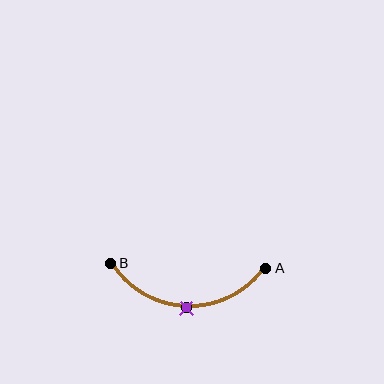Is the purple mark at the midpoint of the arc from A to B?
Yes. The purple mark lies on the arc at equal arc-length from both A and B — it is the arc midpoint.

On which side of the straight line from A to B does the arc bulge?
The arc bulges below the straight line connecting A and B.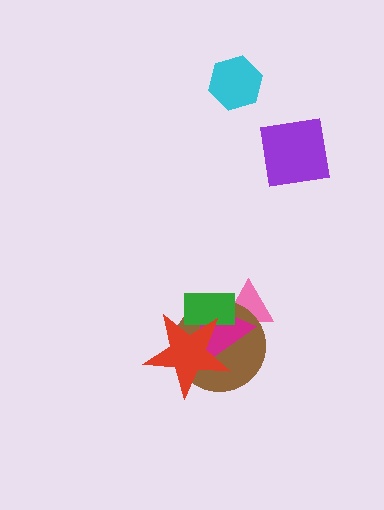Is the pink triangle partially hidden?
Yes, it is partially covered by another shape.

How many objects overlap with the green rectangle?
4 objects overlap with the green rectangle.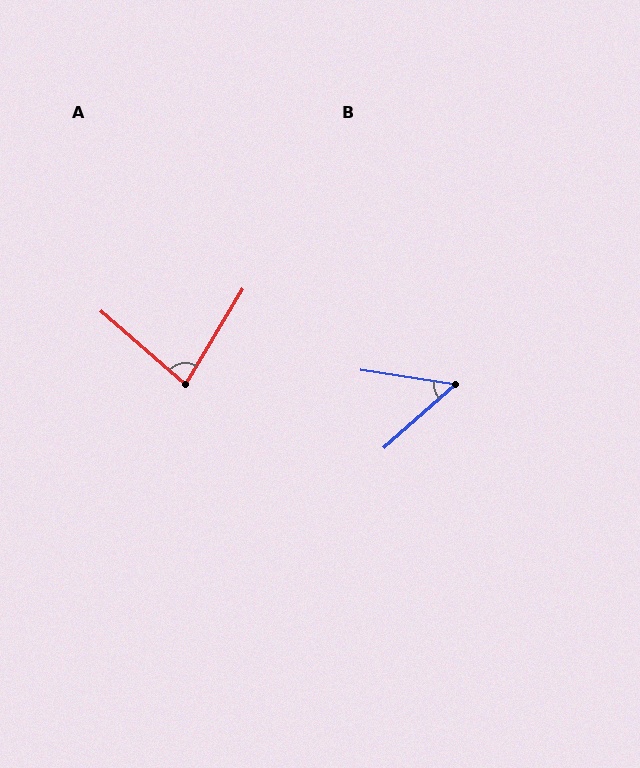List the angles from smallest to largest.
B (50°), A (80°).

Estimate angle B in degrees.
Approximately 50 degrees.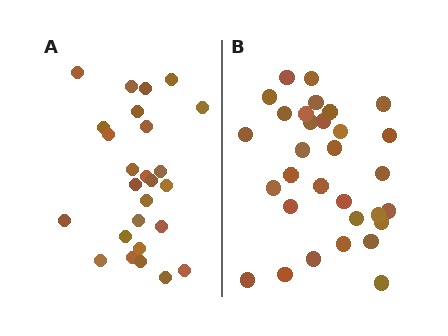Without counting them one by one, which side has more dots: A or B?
Region B (the right region) has more dots.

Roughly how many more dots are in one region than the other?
Region B has about 5 more dots than region A.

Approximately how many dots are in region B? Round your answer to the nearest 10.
About 30 dots. (The exact count is 31, which rounds to 30.)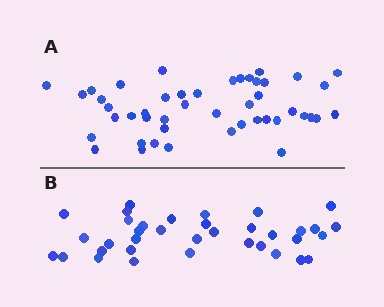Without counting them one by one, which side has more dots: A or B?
Region A (the top region) has more dots.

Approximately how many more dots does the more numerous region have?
Region A has roughly 10 or so more dots than region B.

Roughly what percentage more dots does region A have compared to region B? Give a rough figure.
About 30% more.